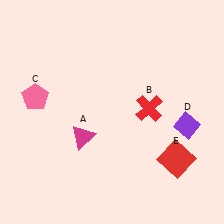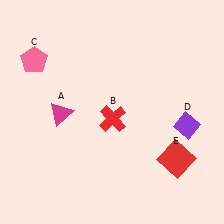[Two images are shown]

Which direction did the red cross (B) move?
The red cross (B) moved left.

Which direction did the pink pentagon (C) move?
The pink pentagon (C) moved up.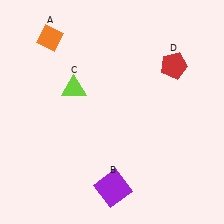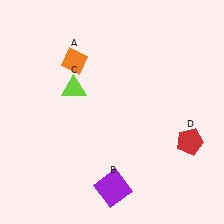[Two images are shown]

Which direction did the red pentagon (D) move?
The red pentagon (D) moved down.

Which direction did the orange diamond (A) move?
The orange diamond (A) moved right.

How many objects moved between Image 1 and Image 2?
2 objects moved between the two images.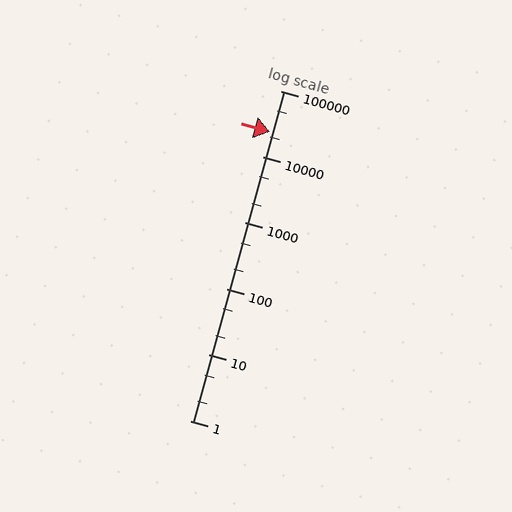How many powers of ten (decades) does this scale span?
The scale spans 5 decades, from 1 to 100000.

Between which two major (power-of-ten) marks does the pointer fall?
The pointer is between 10000 and 100000.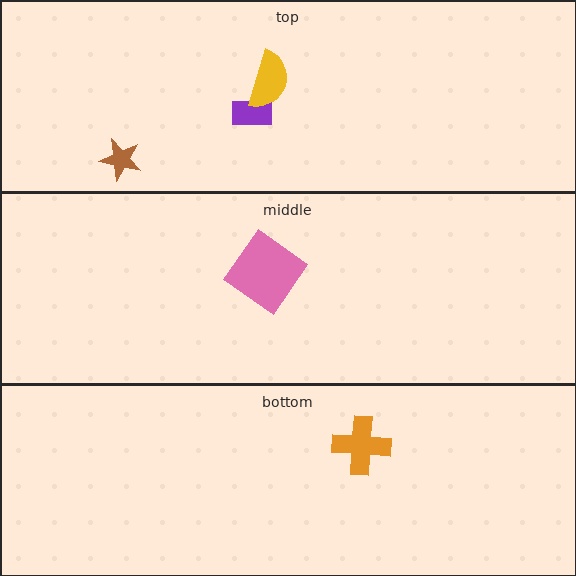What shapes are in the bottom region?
The orange cross.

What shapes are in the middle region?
The pink diamond.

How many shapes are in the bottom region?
1.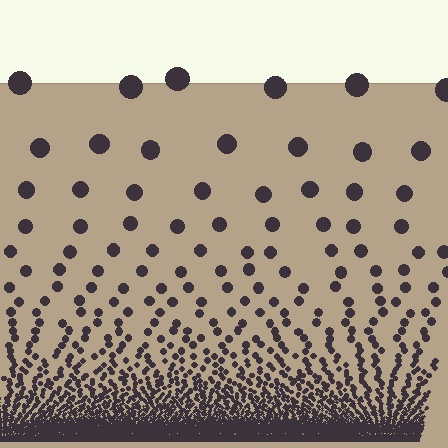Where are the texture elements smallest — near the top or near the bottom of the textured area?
Near the bottom.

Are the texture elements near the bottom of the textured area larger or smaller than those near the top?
Smaller. The gradient is inverted — elements near the bottom are smaller and denser.